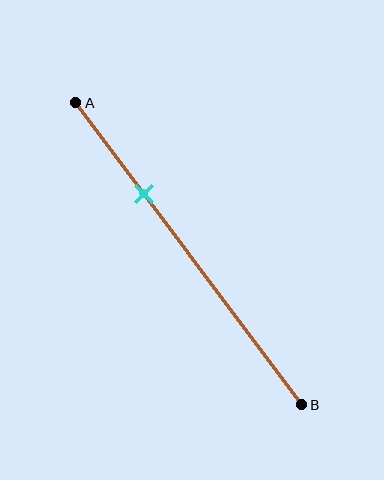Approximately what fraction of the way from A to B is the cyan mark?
The cyan mark is approximately 30% of the way from A to B.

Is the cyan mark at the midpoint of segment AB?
No, the mark is at about 30% from A, not at the 50% midpoint.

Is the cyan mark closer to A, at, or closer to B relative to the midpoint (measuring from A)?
The cyan mark is closer to point A than the midpoint of segment AB.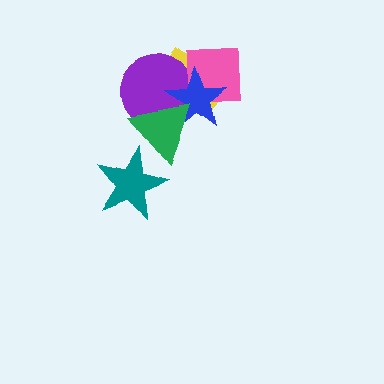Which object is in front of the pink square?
The blue star is in front of the pink square.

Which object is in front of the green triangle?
The teal star is in front of the green triangle.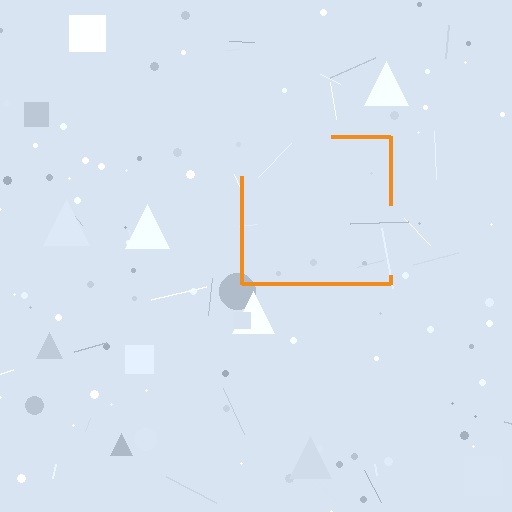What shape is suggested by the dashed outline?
The dashed outline suggests a square.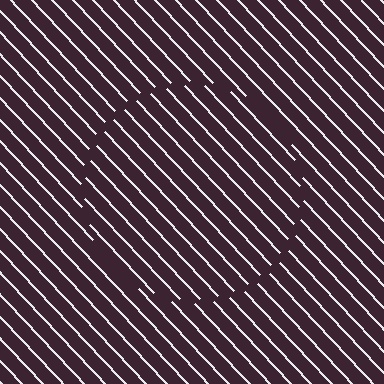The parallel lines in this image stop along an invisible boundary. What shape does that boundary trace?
An illusory circle. The interior of the shape contains the same grating, shifted by half a period — the contour is defined by the phase discontinuity where line-ends from the inner and outer gratings abut.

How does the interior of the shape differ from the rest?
The interior of the shape contains the same grating, shifted by half a period — the contour is defined by the phase discontinuity where line-ends from the inner and outer gratings abut.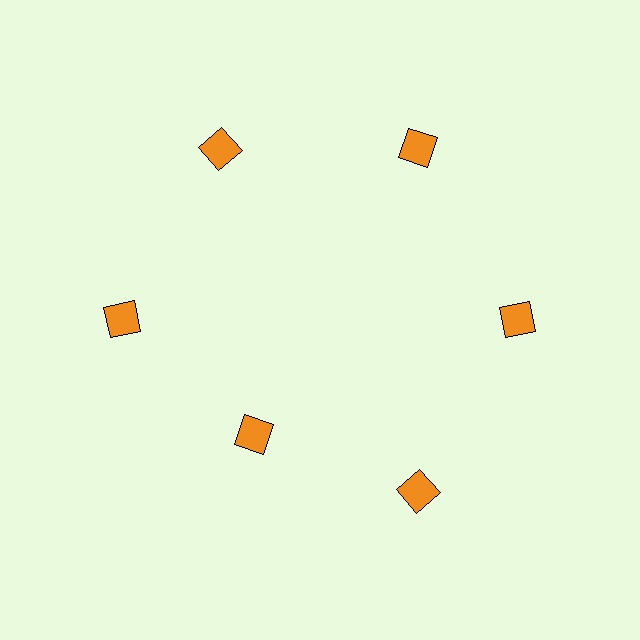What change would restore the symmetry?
The symmetry would be restored by moving it outward, back onto the ring so that all 6 squares sit at equal angles and equal distance from the center.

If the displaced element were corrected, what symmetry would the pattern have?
It would have 6-fold rotational symmetry — the pattern would map onto itself every 60 degrees.